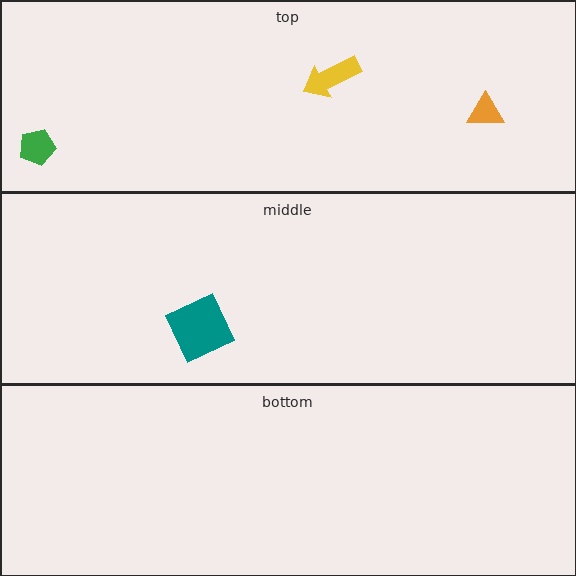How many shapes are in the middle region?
1.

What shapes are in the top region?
The yellow arrow, the green pentagon, the orange triangle.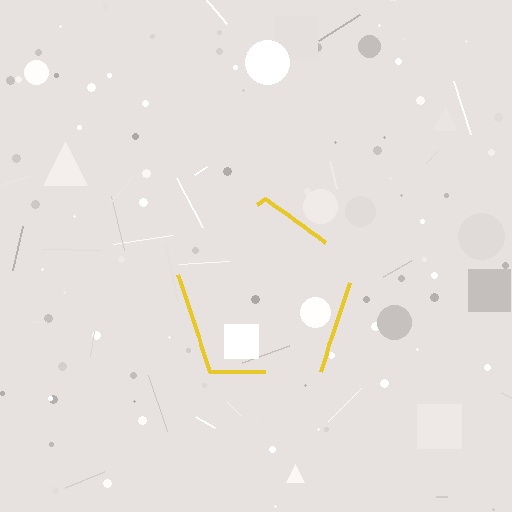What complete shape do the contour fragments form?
The contour fragments form a pentagon.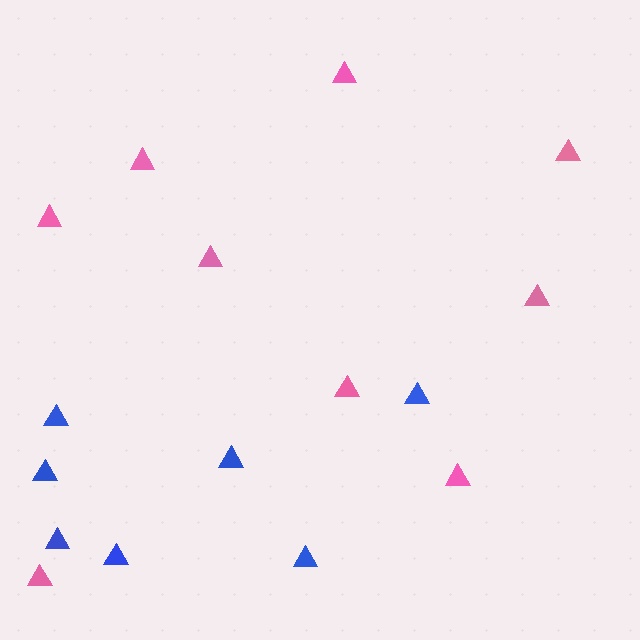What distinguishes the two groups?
There are 2 groups: one group of pink triangles (9) and one group of blue triangles (7).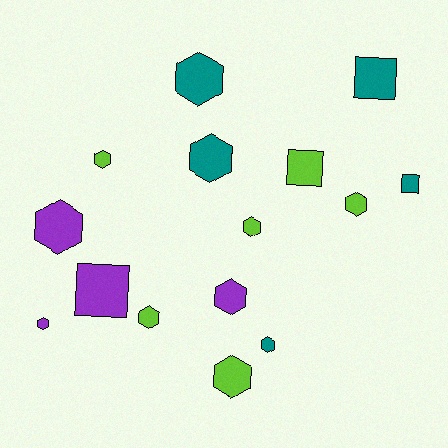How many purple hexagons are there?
There are 3 purple hexagons.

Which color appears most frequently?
Lime, with 6 objects.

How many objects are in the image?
There are 15 objects.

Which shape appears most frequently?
Hexagon, with 11 objects.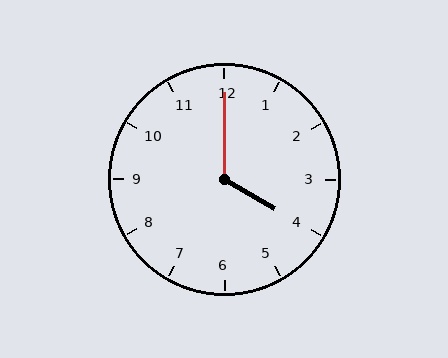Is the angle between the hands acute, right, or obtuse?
It is obtuse.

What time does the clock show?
4:00.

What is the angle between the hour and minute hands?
Approximately 120 degrees.